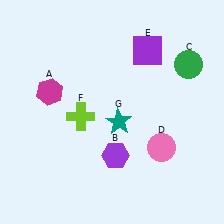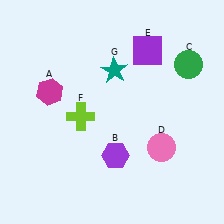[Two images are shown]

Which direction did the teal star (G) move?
The teal star (G) moved up.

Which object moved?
The teal star (G) moved up.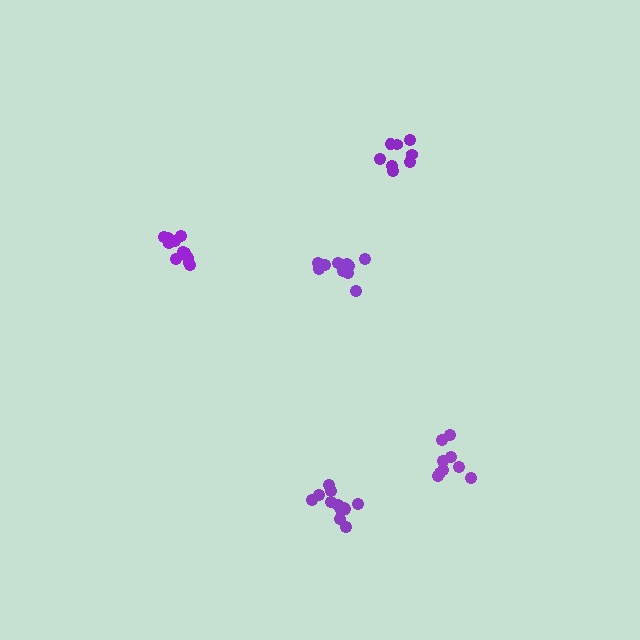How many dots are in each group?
Group 1: 12 dots, Group 2: 11 dots, Group 3: 9 dots, Group 4: 10 dots, Group 5: 8 dots (50 total).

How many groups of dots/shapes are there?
There are 5 groups.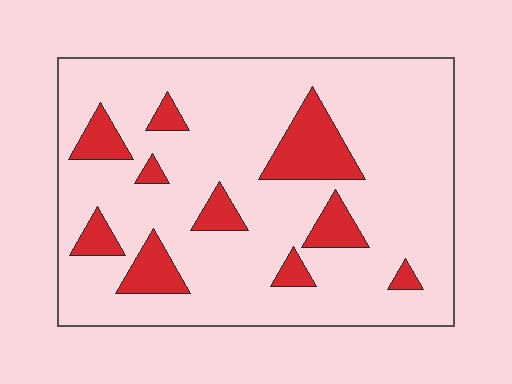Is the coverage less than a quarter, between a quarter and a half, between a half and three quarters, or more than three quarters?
Less than a quarter.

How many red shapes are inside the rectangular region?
10.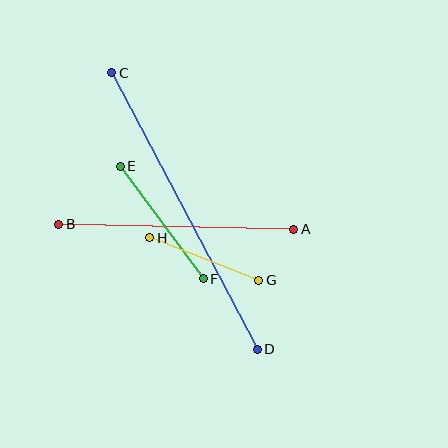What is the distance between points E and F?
The distance is approximately 140 pixels.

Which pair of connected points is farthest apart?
Points C and D are farthest apart.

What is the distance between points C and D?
The distance is approximately 313 pixels.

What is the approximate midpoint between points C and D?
The midpoint is at approximately (184, 211) pixels.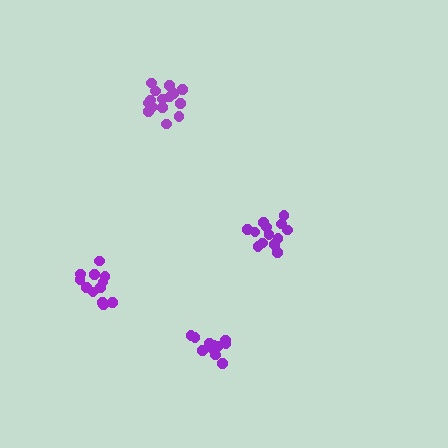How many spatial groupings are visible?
There are 4 spatial groupings.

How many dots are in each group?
Group 1: 13 dots, Group 2: 16 dots, Group 3: 13 dots, Group 4: 12 dots (54 total).